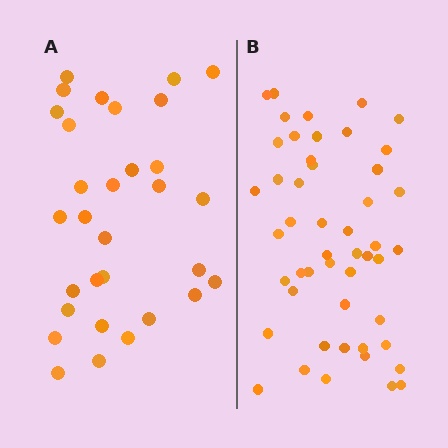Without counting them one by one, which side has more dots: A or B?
Region B (the right region) has more dots.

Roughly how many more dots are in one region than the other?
Region B has approximately 20 more dots than region A.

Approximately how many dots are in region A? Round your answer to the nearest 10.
About 30 dots. (The exact count is 31, which rounds to 30.)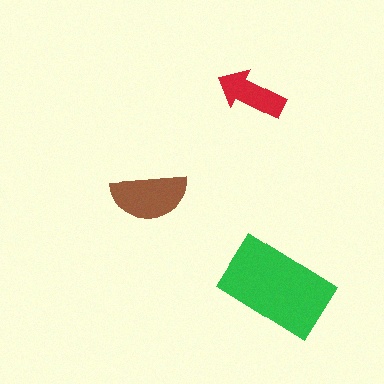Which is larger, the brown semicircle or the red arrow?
The brown semicircle.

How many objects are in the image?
There are 3 objects in the image.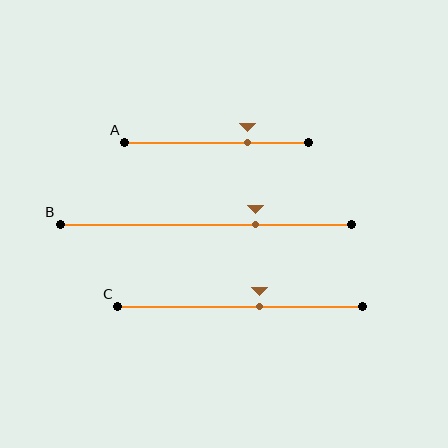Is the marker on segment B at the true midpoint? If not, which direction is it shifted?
No, the marker on segment B is shifted to the right by about 17% of the segment length.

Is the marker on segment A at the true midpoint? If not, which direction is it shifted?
No, the marker on segment A is shifted to the right by about 17% of the segment length.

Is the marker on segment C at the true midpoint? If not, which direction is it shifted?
No, the marker on segment C is shifted to the right by about 8% of the segment length.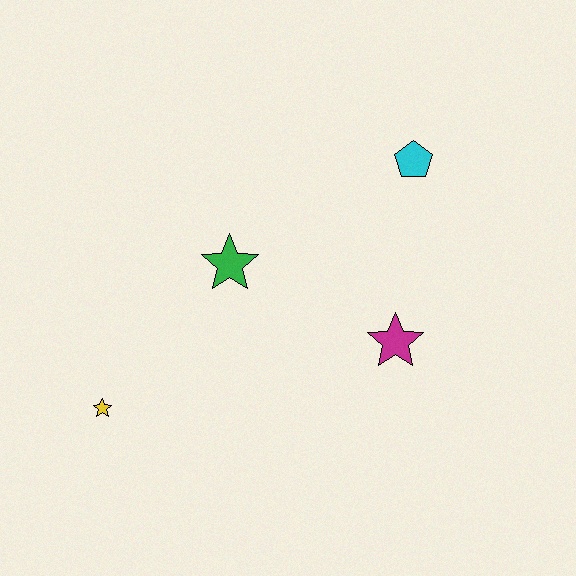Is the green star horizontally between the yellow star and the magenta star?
Yes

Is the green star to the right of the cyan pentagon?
No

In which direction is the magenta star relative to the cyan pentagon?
The magenta star is below the cyan pentagon.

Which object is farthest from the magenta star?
The yellow star is farthest from the magenta star.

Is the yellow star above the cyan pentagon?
No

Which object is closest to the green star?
The magenta star is closest to the green star.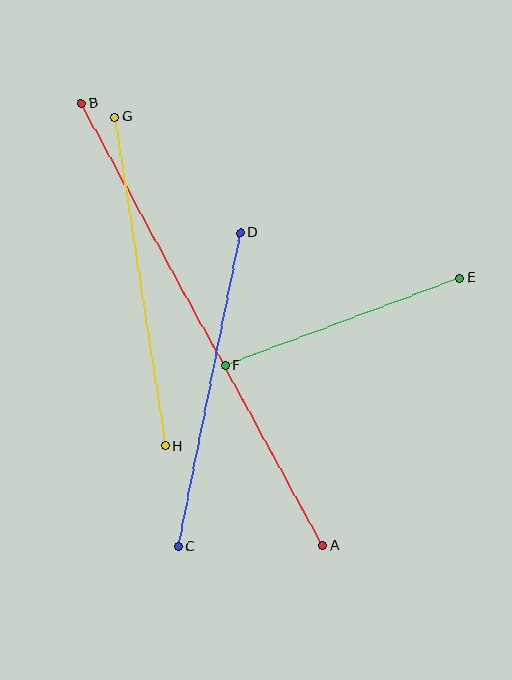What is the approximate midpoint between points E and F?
The midpoint is at approximately (342, 322) pixels.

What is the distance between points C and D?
The distance is approximately 320 pixels.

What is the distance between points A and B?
The distance is approximately 504 pixels.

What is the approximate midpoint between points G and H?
The midpoint is at approximately (140, 281) pixels.